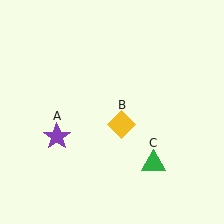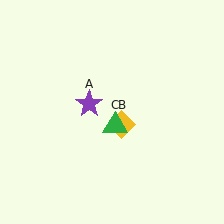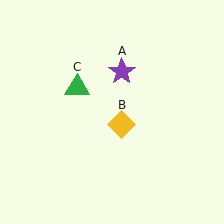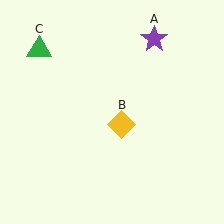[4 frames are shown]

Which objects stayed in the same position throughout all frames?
Yellow diamond (object B) remained stationary.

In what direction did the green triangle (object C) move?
The green triangle (object C) moved up and to the left.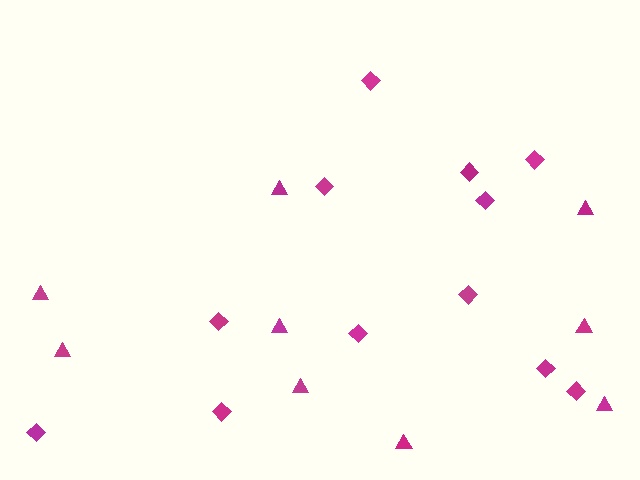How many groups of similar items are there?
There are 2 groups: one group of triangles (9) and one group of diamonds (12).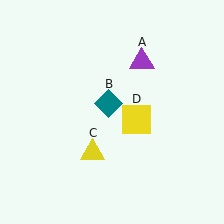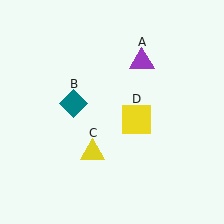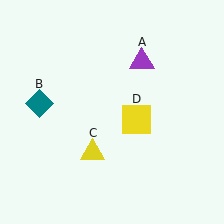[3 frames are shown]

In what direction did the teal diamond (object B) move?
The teal diamond (object B) moved left.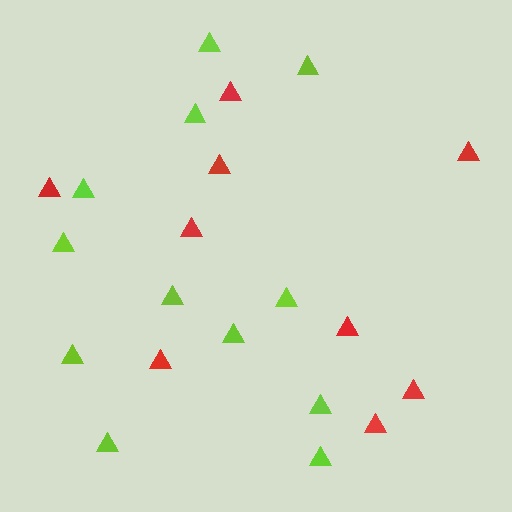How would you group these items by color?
There are 2 groups: one group of red triangles (9) and one group of lime triangles (12).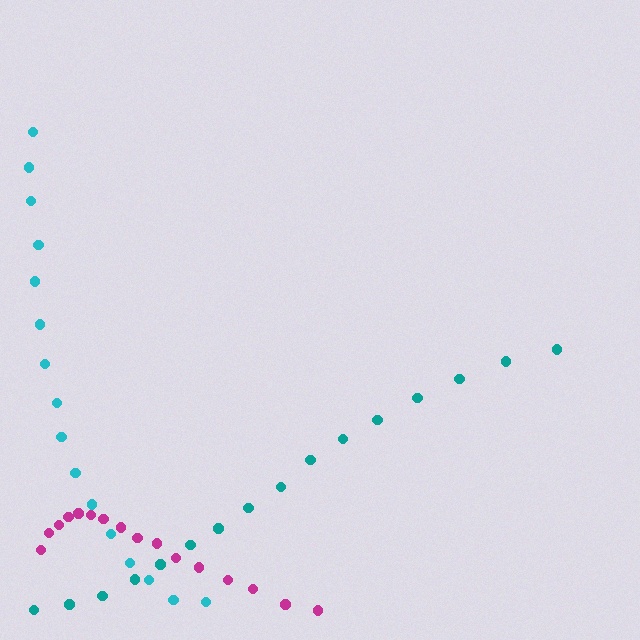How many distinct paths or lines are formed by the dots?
There are 3 distinct paths.